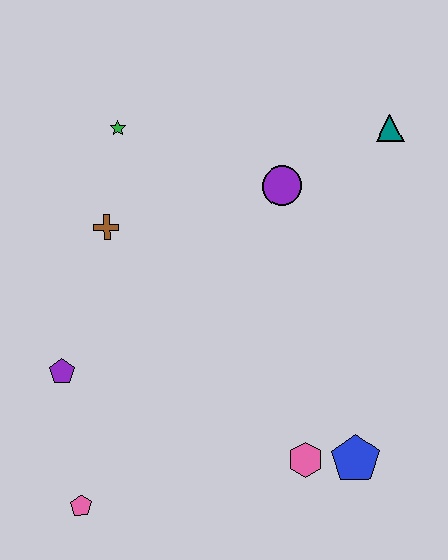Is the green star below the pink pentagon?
No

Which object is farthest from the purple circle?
The pink pentagon is farthest from the purple circle.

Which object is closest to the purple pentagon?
The pink pentagon is closest to the purple pentagon.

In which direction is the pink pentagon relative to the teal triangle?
The pink pentagon is below the teal triangle.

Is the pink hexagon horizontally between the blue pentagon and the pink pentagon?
Yes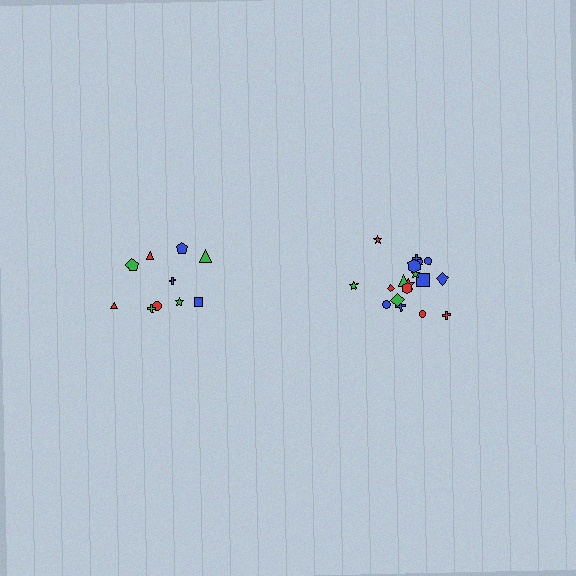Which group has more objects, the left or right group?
The right group.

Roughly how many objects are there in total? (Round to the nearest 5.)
Roughly 30 objects in total.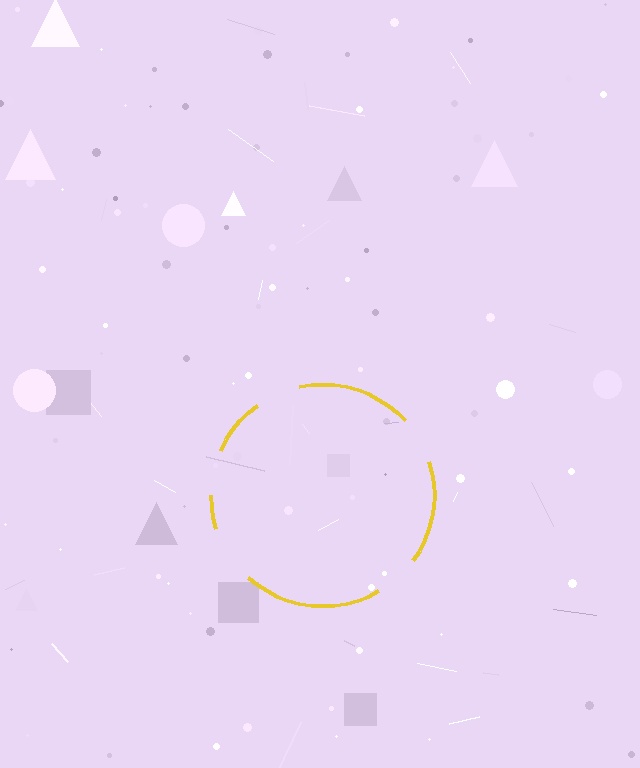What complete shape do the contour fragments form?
The contour fragments form a circle.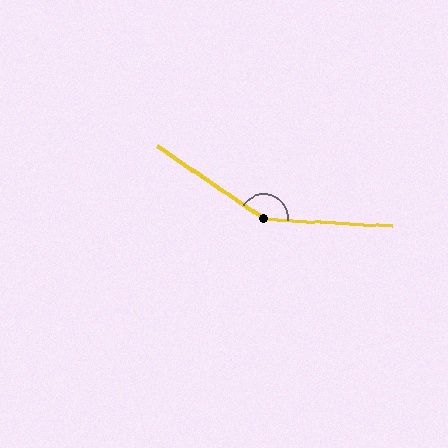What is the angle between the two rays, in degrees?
Approximately 148 degrees.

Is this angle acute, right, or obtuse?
It is obtuse.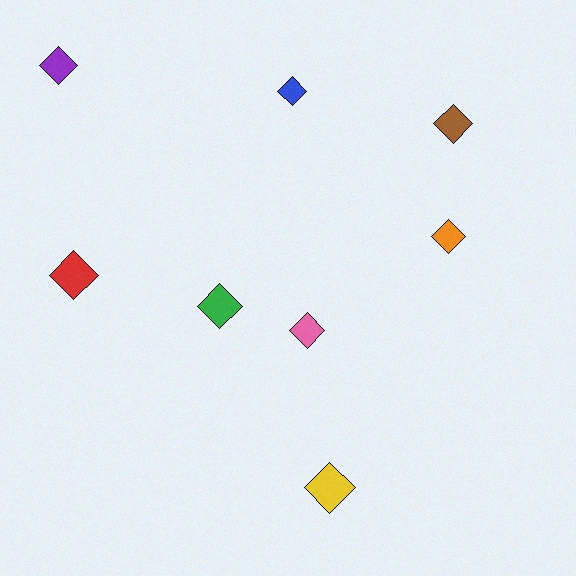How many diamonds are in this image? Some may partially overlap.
There are 8 diamonds.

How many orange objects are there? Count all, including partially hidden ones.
There is 1 orange object.